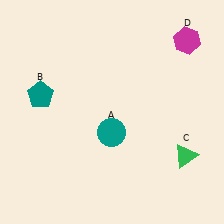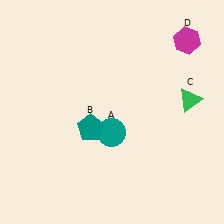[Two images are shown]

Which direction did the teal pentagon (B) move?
The teal pentagon (B) moved right.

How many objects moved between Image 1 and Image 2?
2 objects moved between the two images.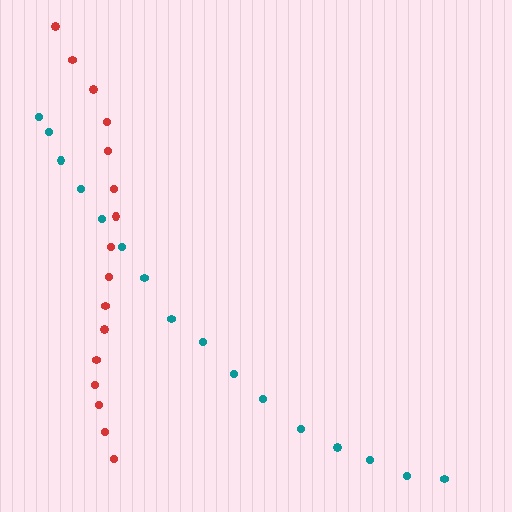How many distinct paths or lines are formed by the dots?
There are 2 distinct paths.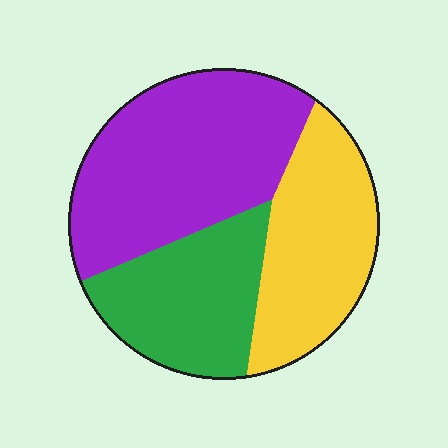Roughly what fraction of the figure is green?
Green covers roughly 25% of the figure.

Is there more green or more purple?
Purple.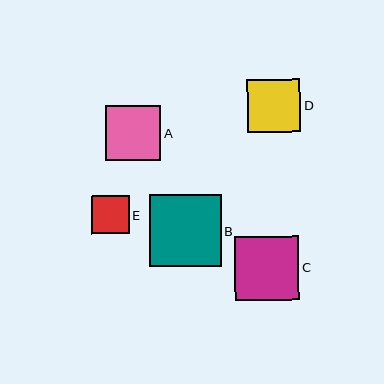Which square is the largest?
Square B is the largest with a size of approximately 72 pixels.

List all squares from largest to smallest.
From largest to smallest: B, C, A, D, E.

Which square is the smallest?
Square E is the smallest with a size of approximately 38 pixels.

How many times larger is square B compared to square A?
Square B is approximately 1.3 times the size of square A.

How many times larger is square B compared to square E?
Square B is approximately 1.9 times the size of square E.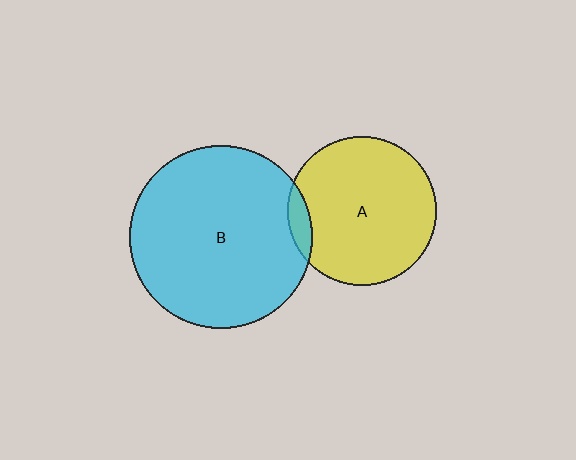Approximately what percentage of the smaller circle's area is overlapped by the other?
Approximately 10%.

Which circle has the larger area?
Circle B (cyan).